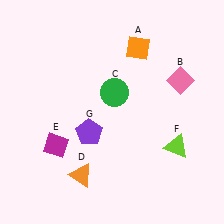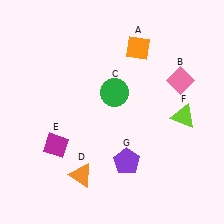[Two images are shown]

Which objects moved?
The objects that moved are: the lime triangle (F), the purple pentagon (G).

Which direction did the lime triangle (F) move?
The lime triangle (F) moved up.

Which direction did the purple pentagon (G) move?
The purple pentagon (G) moved right.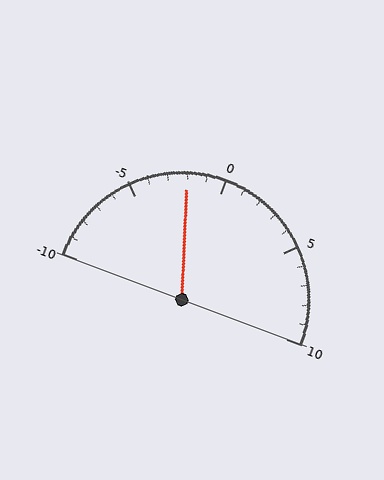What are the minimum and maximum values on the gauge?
The gauge ranges from -10 to 10.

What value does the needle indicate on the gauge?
The needle indicates approximately -2.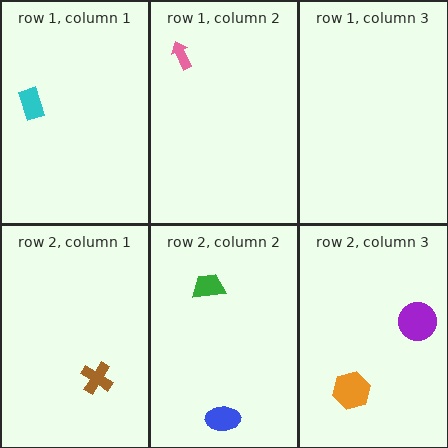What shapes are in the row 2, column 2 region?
The green trapezoid, the blue ellipse.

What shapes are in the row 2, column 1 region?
The brown cross.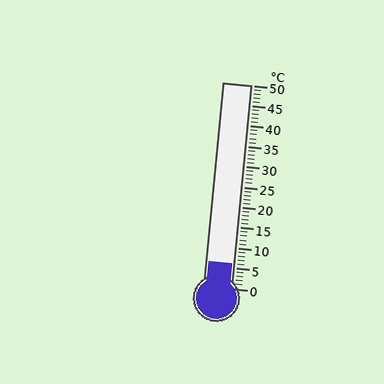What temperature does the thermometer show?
The thermometer shows approximately 6°C.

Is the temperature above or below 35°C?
The temperature is below 35°C.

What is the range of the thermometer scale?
The thermometer scale ranges from 0°C to 50°C.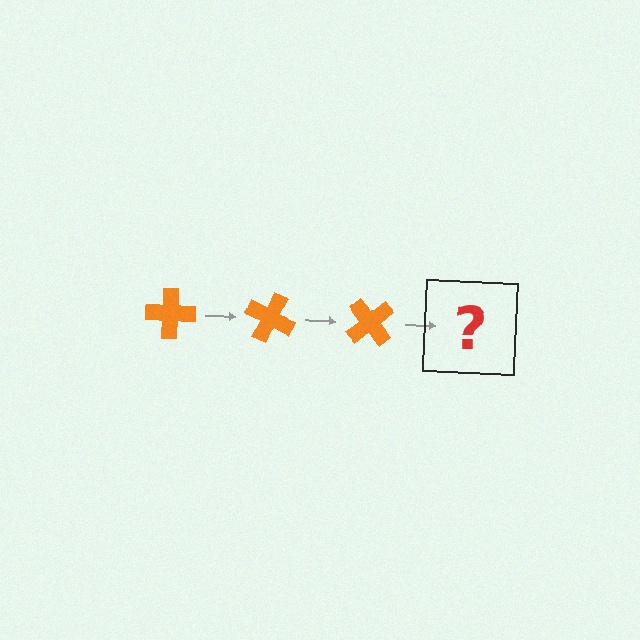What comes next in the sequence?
The next element should be an orange cross rotated 75 degrees.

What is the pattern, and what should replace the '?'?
The pattern is that the cross rotates 25 degrees each step. The '?' should be an orange cross rotated 75 degrees.